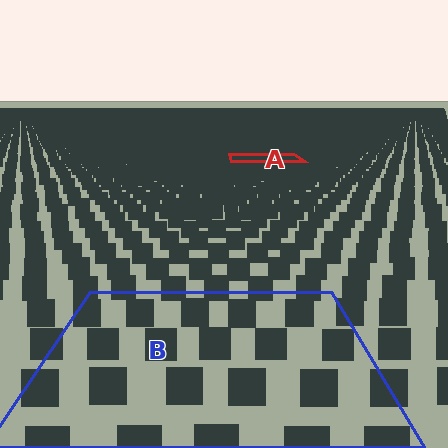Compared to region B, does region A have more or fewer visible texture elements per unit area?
Region A has more texture elements per unit area — they are packed more densely because it is farther away.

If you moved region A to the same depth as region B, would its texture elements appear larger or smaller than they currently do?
They would appear larger. At a closer depth, the same texture elements are projected at a bigger on-screen size.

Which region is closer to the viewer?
Region B is closer. The texture elements there are larger and more spread out.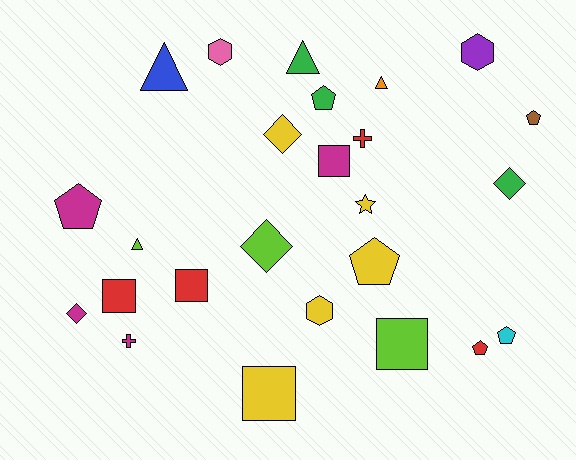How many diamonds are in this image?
There are 4 diamonds.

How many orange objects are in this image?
There is 1 orange object.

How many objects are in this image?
There are 25 objects.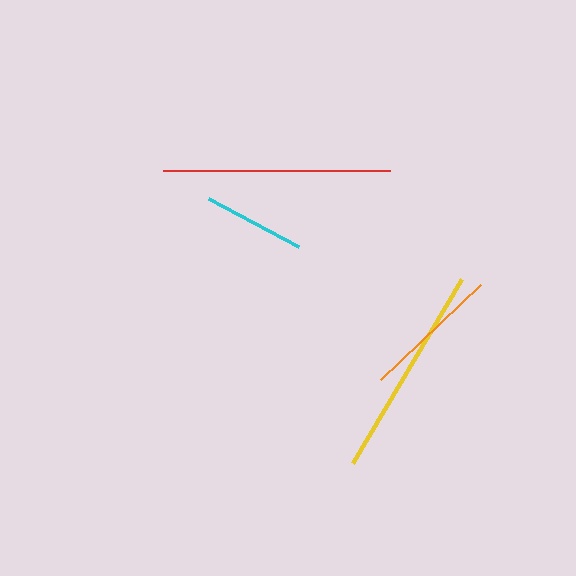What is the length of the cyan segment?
The cyan segment is approximately 102 pixels long.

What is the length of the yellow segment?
The yellow segment is approximately 214 pixels long.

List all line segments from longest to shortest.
From longest to shortest: red, yellow, orange, cyan.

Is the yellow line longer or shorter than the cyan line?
The yellow line is longer than the cyan line.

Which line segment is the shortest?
The cyan line is the shortest at approximately 102 pixels.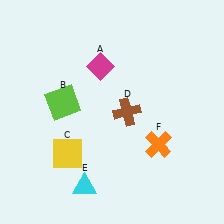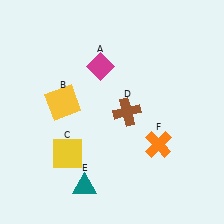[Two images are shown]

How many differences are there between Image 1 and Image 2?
There are 2 differences between the two images.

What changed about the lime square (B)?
In Image 1, B is lime. In Image 2, it changed to yellow.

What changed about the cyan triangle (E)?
In Image 1, E is cyan. In Image 2, it changed to teal.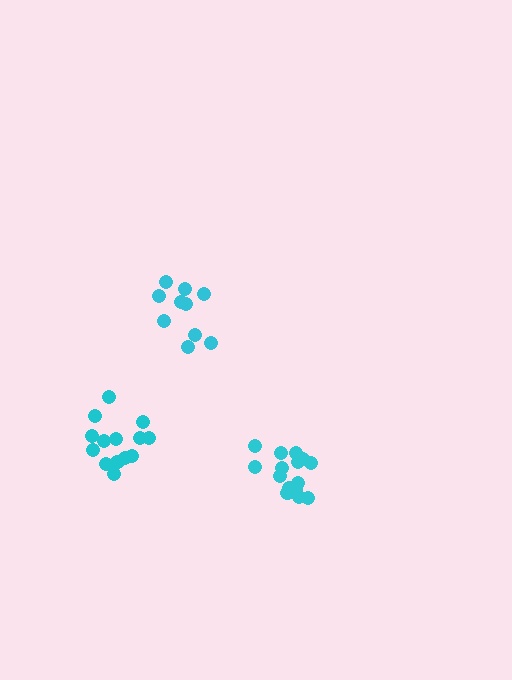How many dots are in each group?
Group 1: 10 dots, Group 2: 15 dots, Group 3: 14 dots (39 total).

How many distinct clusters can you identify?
There are 3 distinct clusters.